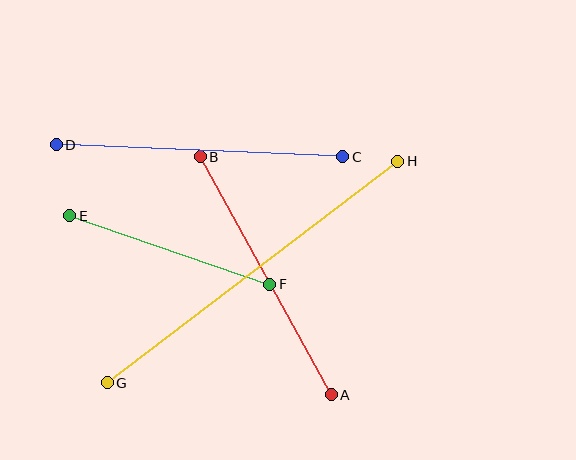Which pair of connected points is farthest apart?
Points G and H are farthest apart.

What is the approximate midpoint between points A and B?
The midpoint is at approximately (266, 276) pixels.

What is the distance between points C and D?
The distance is approximately 287 pixels.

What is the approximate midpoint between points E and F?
The midpoint is at approximately (170, 250) pixels.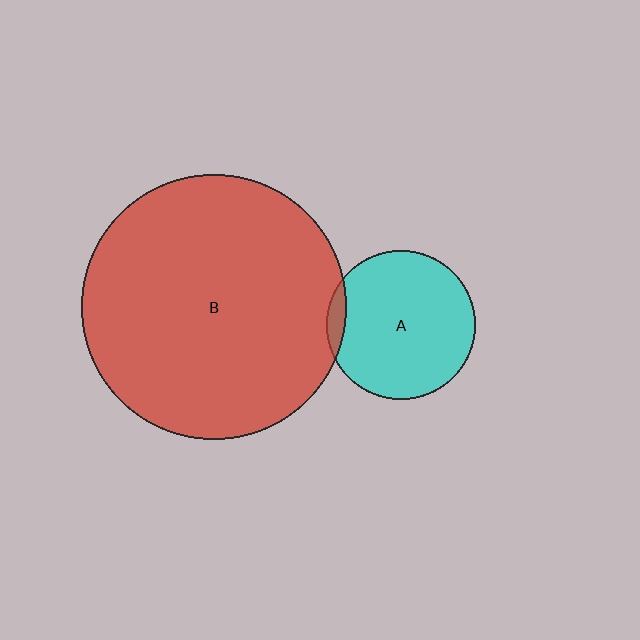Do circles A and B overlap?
Yes.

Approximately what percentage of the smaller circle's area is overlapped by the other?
Approximately 5%.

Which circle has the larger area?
Circle B (red).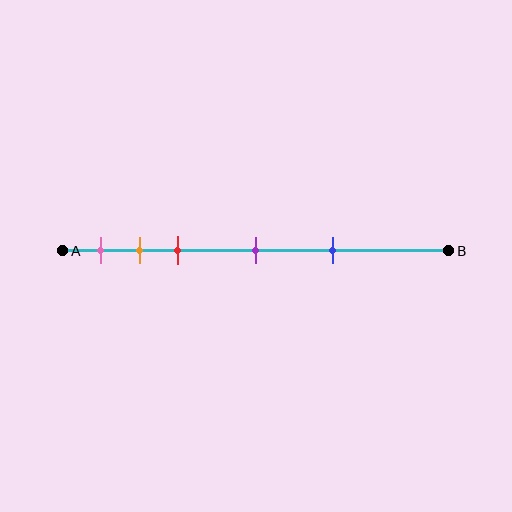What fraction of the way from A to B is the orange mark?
The orange mark is approximately 20% (0.2) of the way from A to B.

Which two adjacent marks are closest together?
The orange and red marks are the closest adjacent pair.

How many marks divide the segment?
There are 5 marks dividing the segment.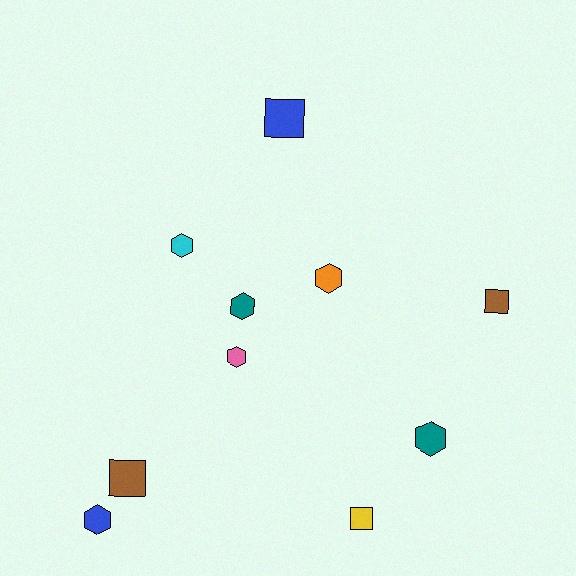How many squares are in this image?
There are 4 squares.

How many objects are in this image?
There are 10 objects.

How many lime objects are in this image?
There are no lime objects.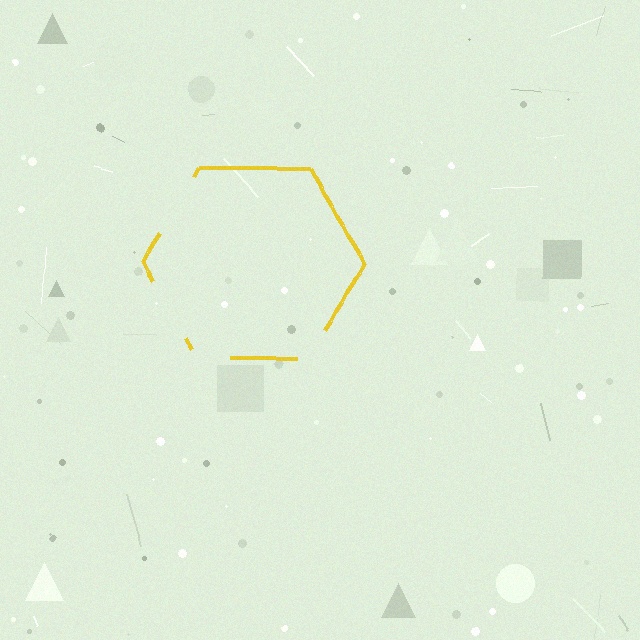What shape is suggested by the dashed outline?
The dashed outline suggests a hexagon.